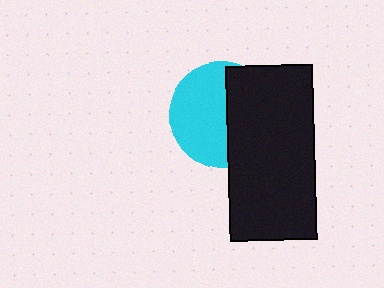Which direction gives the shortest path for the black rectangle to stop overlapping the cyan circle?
Moving right gives the shortest separation.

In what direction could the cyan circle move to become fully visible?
The cyan circle could move left. That would shift it out from behind the black rectangle entirely.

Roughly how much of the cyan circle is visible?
About half of it is visible (roughly 56%).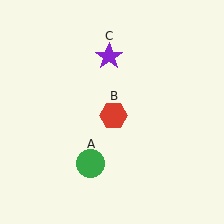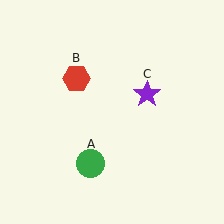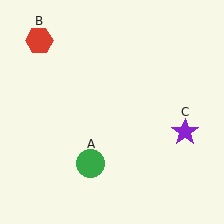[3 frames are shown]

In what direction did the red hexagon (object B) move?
The red hexagon (object B) moved up and to the left.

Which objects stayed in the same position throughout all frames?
Green circle (object A) remained stationary.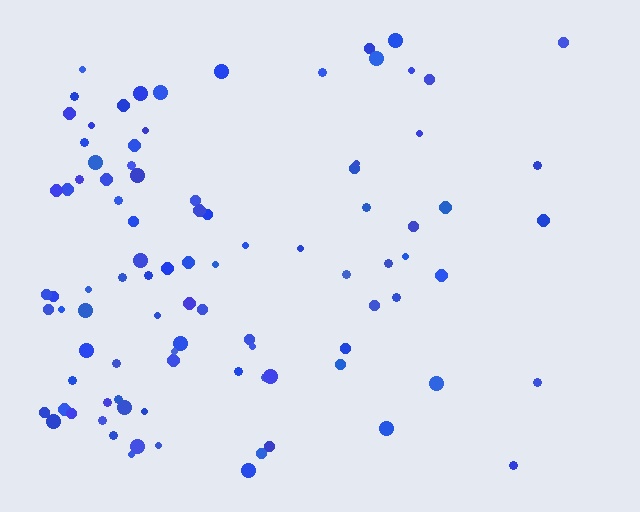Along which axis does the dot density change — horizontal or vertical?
Horizontal.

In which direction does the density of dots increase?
From right to left, with the left side densest.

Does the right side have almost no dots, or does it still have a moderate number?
Still a moderate number, just noticeably fewer than the left.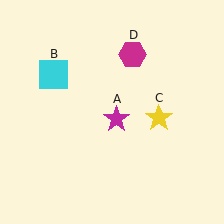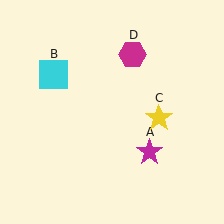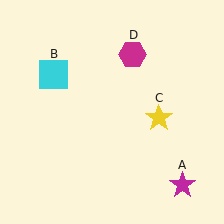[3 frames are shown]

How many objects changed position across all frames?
1 object changed position: magenta star (object A).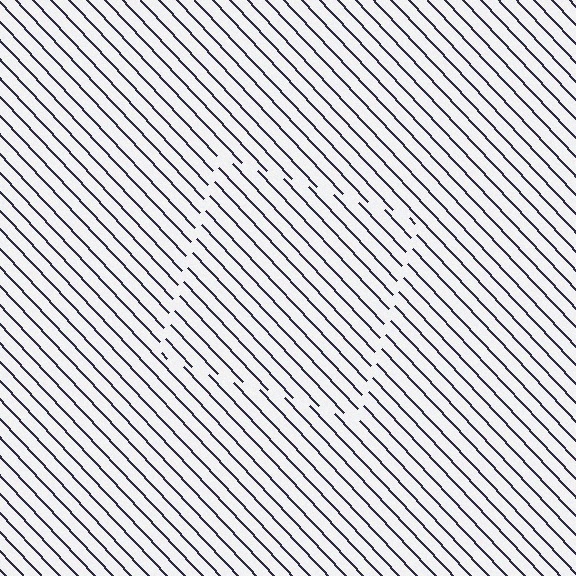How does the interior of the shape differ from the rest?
The interior of the shape contains the same grating, shifted by half a period — the contour is defined by the phase discontinuity where line-ends from the inner and outer gratings abut.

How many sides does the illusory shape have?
4 sides — the line-ends trace a square.